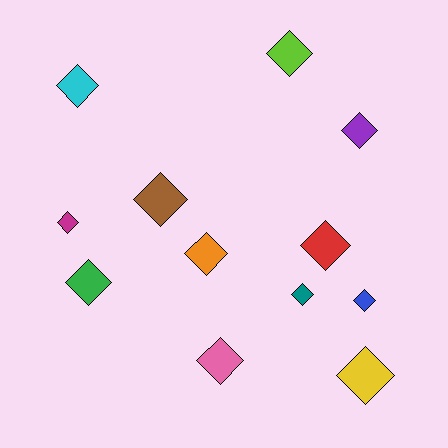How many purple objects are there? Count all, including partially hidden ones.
There is 1 purple object.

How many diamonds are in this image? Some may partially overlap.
There are 12 diamonds.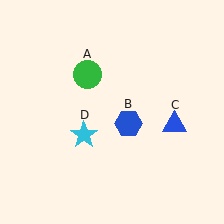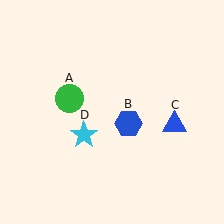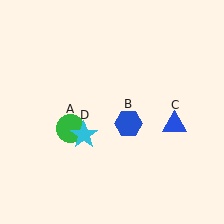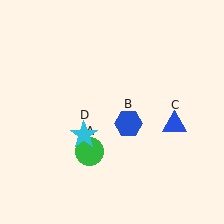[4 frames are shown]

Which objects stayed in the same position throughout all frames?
Blue hexagon (object B) and blue triangle (object C) and cyan star (object D) remained stationary.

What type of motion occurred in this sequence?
The green circle (object A) rotated counterclockwise around the center of the scene.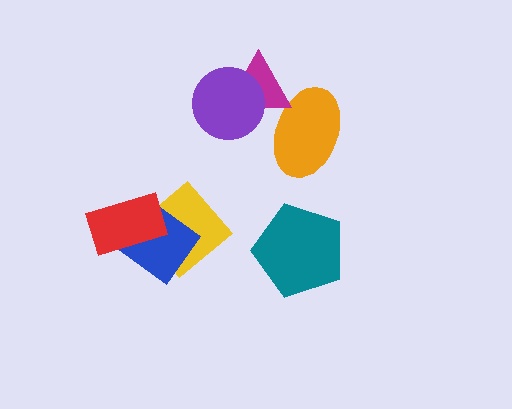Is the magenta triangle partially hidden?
Yes, it is partially covered by another shape.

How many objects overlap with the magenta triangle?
2 objects overlap with the magenta triangle.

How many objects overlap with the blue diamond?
2 objects overlap with the blue diamond.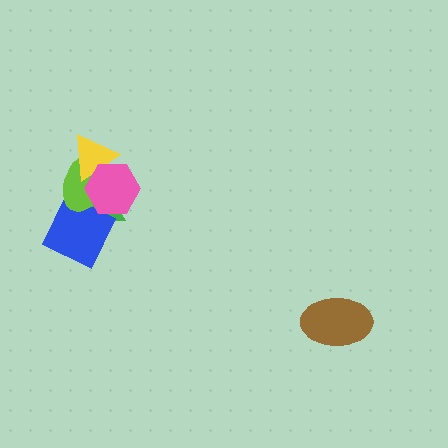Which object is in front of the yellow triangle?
The pink hexagon is in front of the yellow triangle.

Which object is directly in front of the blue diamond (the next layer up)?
The lime ellipse is directly in front of the blue diamond.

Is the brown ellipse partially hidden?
No, no other shape covers it.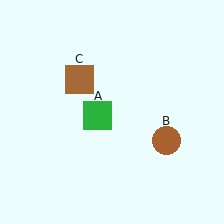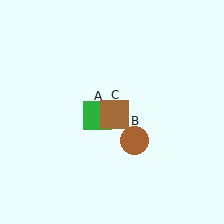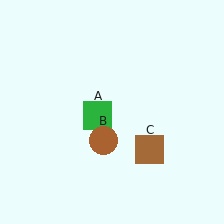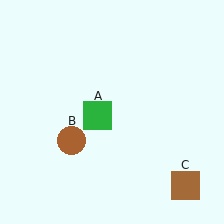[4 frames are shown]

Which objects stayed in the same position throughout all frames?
Green square (object A) remained stationary.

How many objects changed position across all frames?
2 objects changed position: brown circle (object B), brown square (object C).